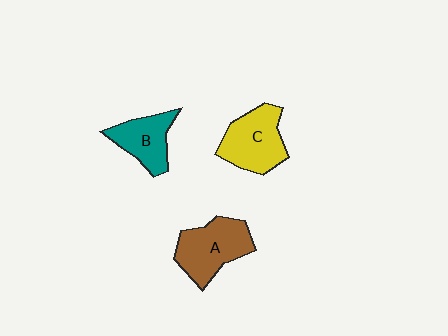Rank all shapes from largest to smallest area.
From largest to smallest: A (brown), C (yellow), B (teal).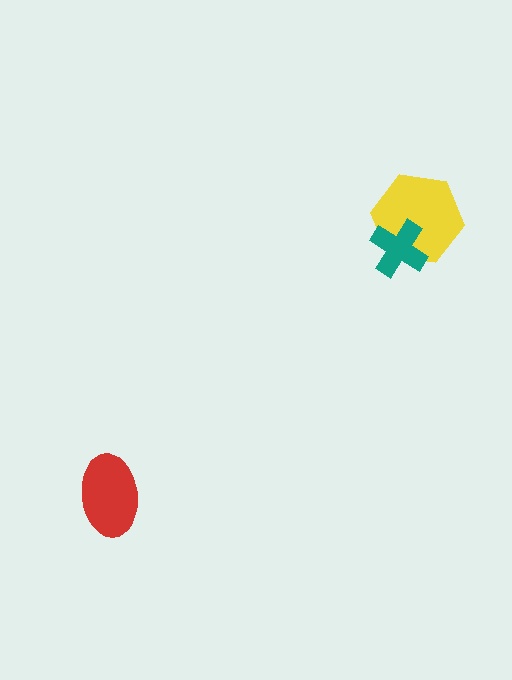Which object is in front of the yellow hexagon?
The teal cross is in front of the yellow hexagon.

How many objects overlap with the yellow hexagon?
1 object overlaps with the yellow hexagon.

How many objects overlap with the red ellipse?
0 objects overlap with the red ellipse.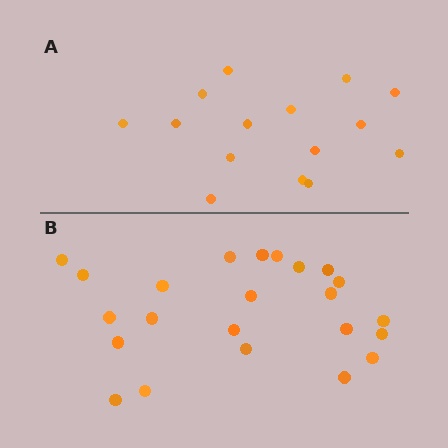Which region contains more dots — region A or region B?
Region B (the bottom region) has more dots.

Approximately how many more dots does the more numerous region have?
Region B has roughly 8 or so more dots than region A.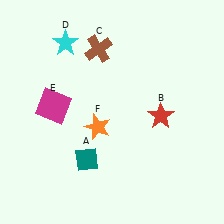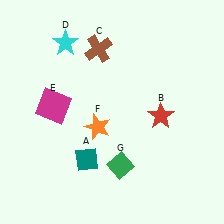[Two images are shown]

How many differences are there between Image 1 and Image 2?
There is 1 difference between the two images.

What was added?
A green diamond (G) was added in Image 2.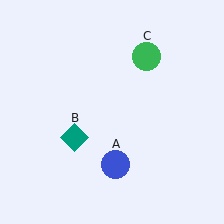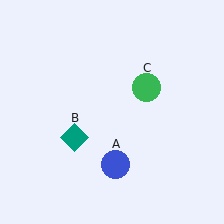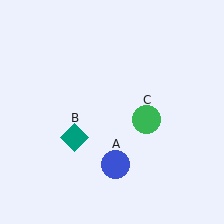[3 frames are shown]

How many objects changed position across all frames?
1 object changed position: green circle (object C).